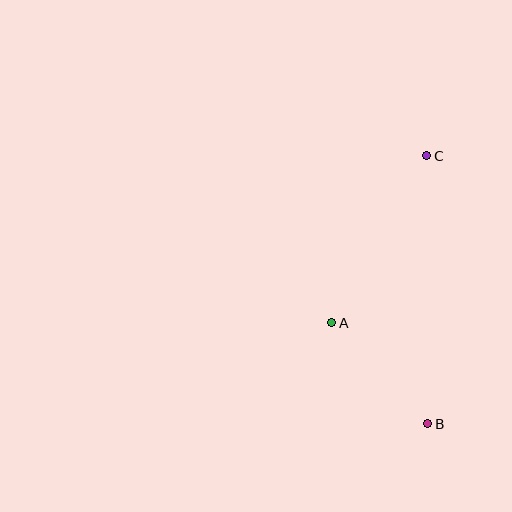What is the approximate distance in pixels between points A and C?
The distance between A and C is approximately 192 pixels.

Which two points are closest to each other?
Points A and B are closest to each other.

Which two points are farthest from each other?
Points B and C are farthest from each other.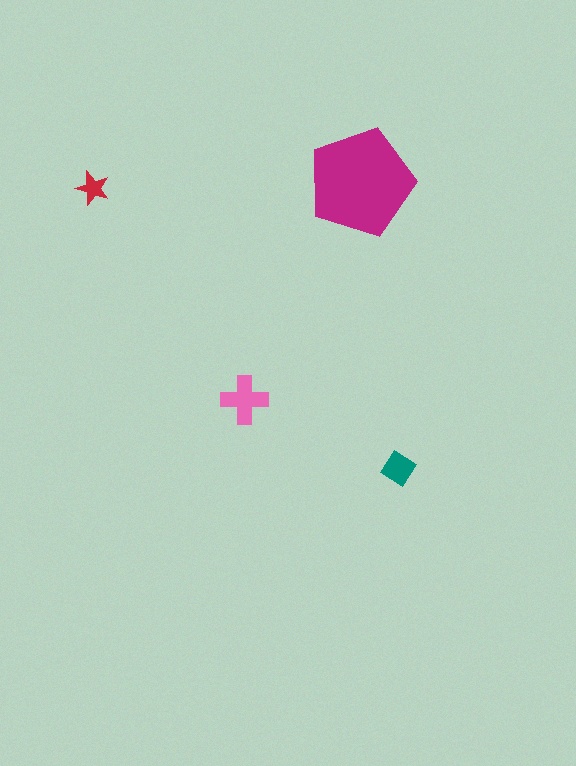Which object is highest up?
The magenta pentagon is topmost.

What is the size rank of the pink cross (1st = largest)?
2nd.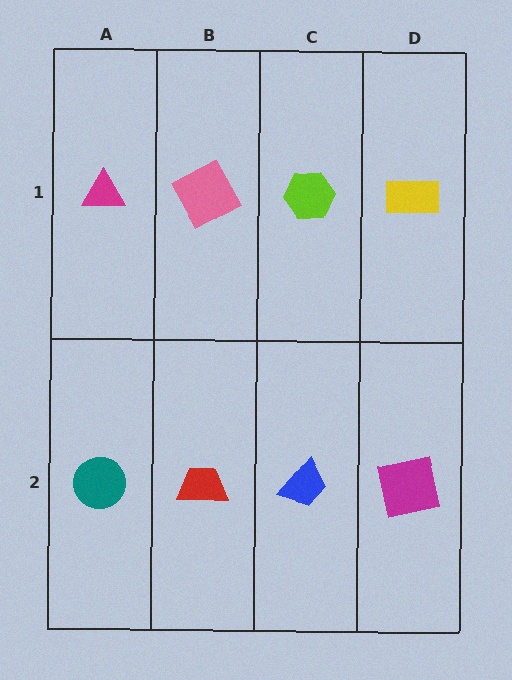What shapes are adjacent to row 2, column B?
A pink square (row 1, column B), a teal circle (row 2, column A), a blue trapezoid (row 2, column C).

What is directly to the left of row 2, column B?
A teal circle.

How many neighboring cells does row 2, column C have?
3.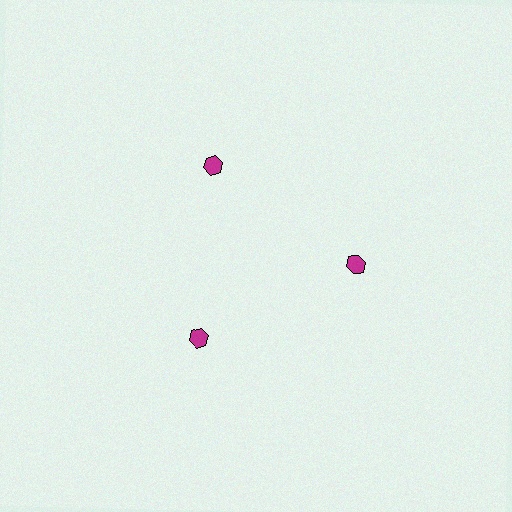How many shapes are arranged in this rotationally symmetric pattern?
There are 3 shapes, arranged in 3 groups of 1.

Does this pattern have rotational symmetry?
Yes, this pattern has 3-fold rotational symmetry. It looks the same after rotating 120 degrees around the center.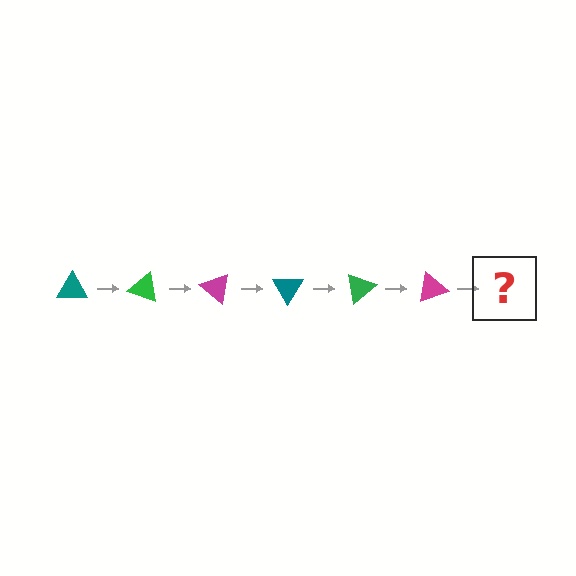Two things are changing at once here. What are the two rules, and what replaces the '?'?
The two rules are that it rotates 20 degrees each step and the color cycles through teal, green, and magenta. The '?' should be a teal triangle, rotated 120 degrees from the start.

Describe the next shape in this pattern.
It should be a teal triangle, rotated 120 degrees from the start.